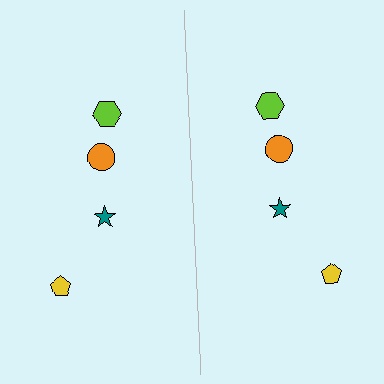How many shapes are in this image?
There are 8 shapes in this image.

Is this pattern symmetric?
Yes, this pattern has bilateral (reflection) symmetry.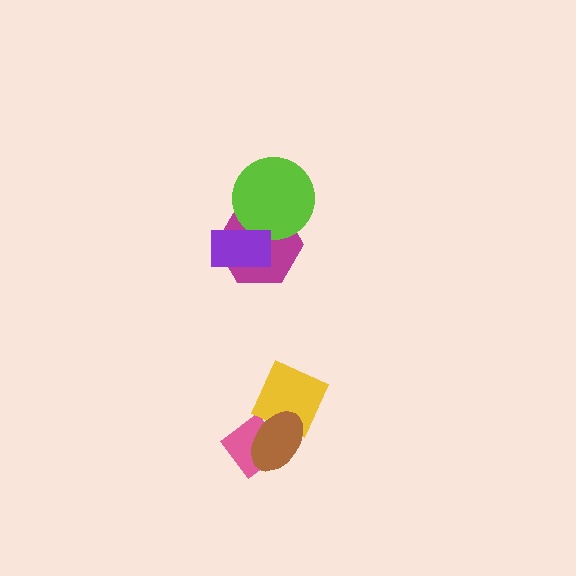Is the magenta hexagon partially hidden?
Yes, it is partially covered by another shape.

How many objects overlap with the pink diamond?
2 objects overlap with the pink diamond.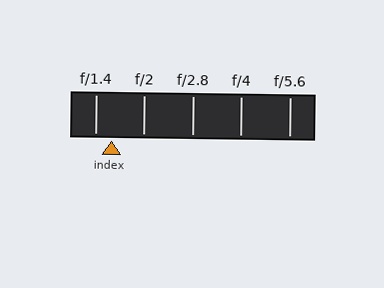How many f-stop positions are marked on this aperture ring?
There are 5 f-stop positions marked.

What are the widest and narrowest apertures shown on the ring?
The widest aperture shown is f/1.4 and the narrowest is f/5.6.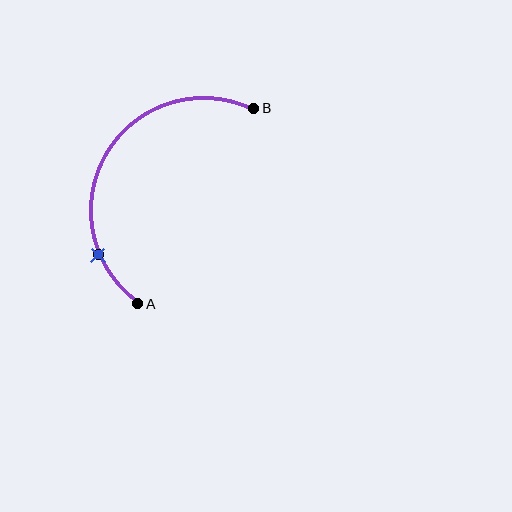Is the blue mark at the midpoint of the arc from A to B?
No. The blue mark lies on the arc but is closer to endpoint A. The arc midpoint would be at the point on the curve equidistant along the arc from both A and B.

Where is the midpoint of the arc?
The arc midpoint is the point on the curve farthest from the straight line joining A and B. It sits to the left of that line.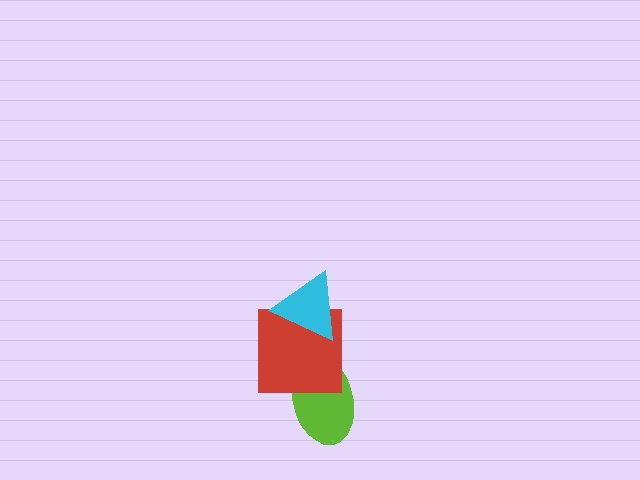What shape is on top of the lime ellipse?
The red square is on top of the lime ellipse.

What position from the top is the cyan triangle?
The cyan triangle is 1st from the top.